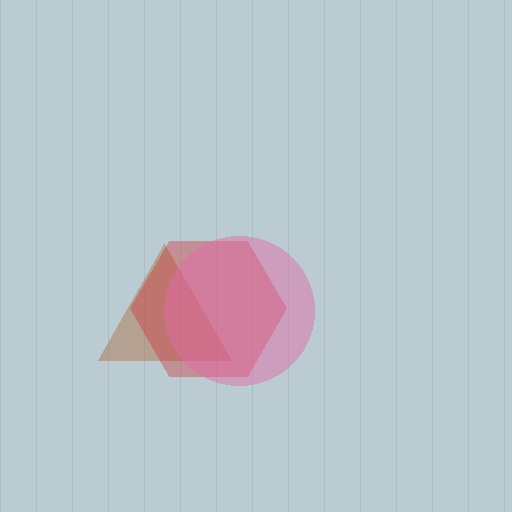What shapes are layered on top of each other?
The layered shapes are: a brown triangle, a red hexagon, a pink circle.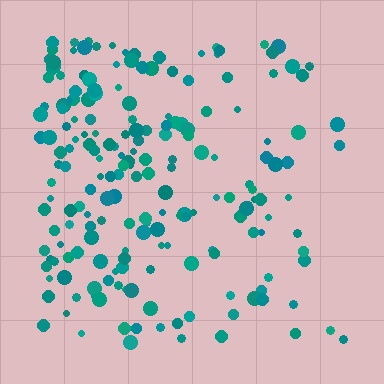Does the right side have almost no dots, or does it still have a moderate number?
Still a moderate number, just noticeably fewer than the left.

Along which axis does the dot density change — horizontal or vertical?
Horizontal.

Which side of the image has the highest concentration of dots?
The left.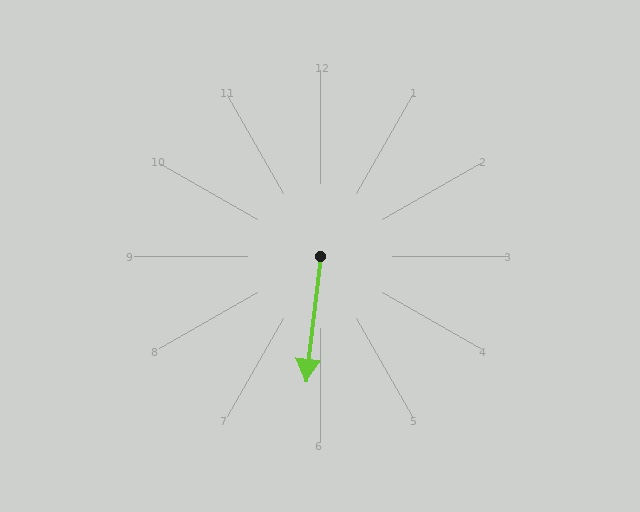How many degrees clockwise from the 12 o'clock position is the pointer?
Approximately 187 degrees.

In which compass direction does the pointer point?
South.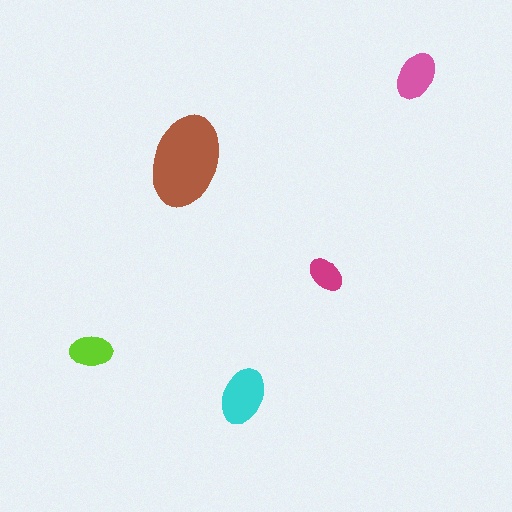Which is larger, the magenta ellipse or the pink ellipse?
The pink one.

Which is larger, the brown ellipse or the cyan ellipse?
The brown one.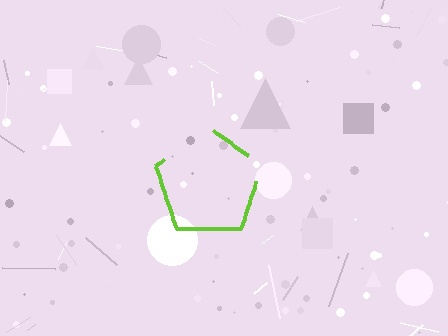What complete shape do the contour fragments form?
The contour fragments form a pentagon.